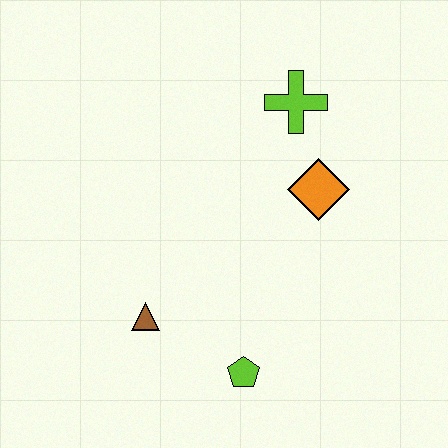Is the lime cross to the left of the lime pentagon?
No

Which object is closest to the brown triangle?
The lime pentagon is closest to the brown triangle.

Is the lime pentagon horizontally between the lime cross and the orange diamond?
No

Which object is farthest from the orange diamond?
The brown triangle is farthest from the orange diamond.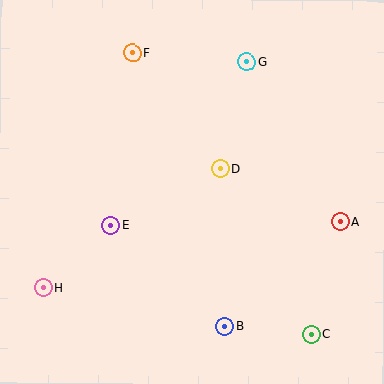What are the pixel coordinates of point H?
Point H is at (44, 287).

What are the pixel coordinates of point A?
Point A is at (340, 222).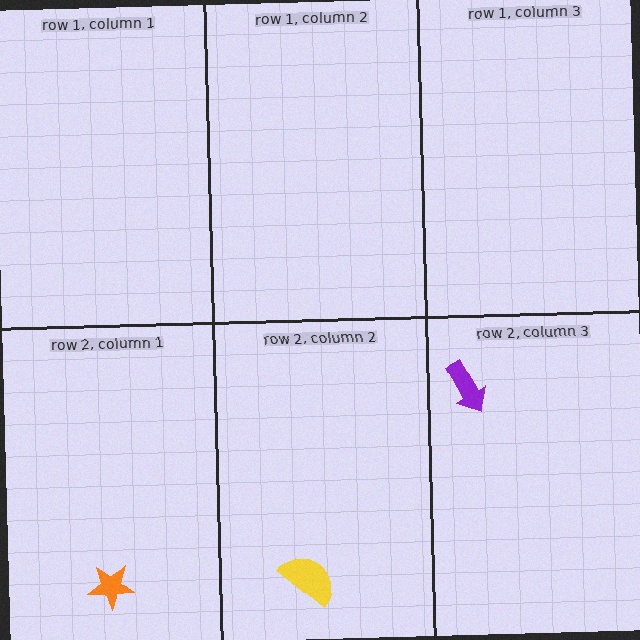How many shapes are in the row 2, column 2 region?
1.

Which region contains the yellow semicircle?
The row 2, column 2 region.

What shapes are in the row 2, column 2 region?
The yellow semicircle.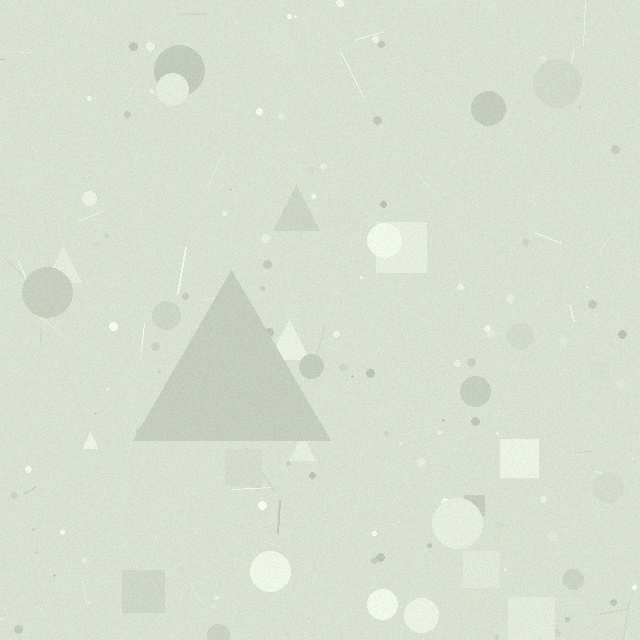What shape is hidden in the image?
A triangle is hidden in the image.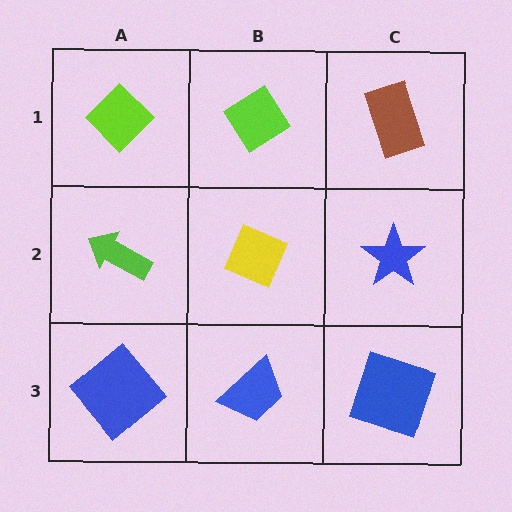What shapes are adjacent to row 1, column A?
A lime arrow (row 2, column A), a lime diamond (row 1, column B).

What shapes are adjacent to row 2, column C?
A brown rectangle (row 1, column C), a blue square (row 3, column C), a yellow diamond (row 2, column B).